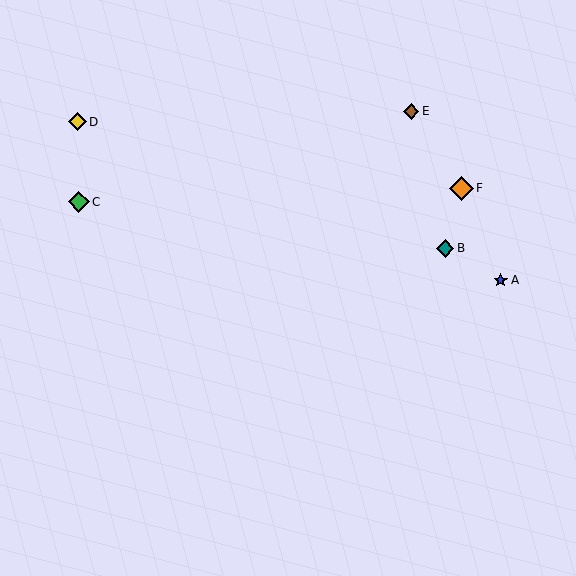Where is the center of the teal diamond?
The center of the teal diamond is at (445, 248).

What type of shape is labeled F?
Shape F is an orange diamond.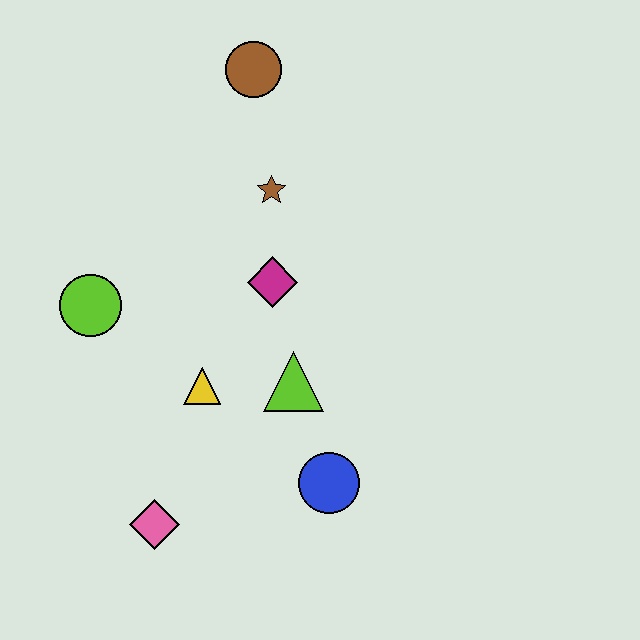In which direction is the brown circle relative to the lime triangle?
The brown circle is above the lime triangle.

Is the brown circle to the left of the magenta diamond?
Yes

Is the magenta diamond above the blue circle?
Yes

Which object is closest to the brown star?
The magenta diamond is closest to the brown star.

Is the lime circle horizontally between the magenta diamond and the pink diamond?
No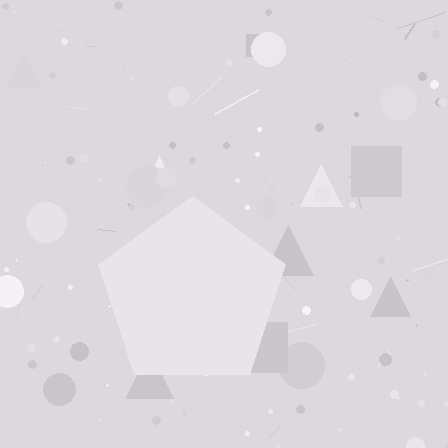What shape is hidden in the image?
A pentagon is hidden in the image.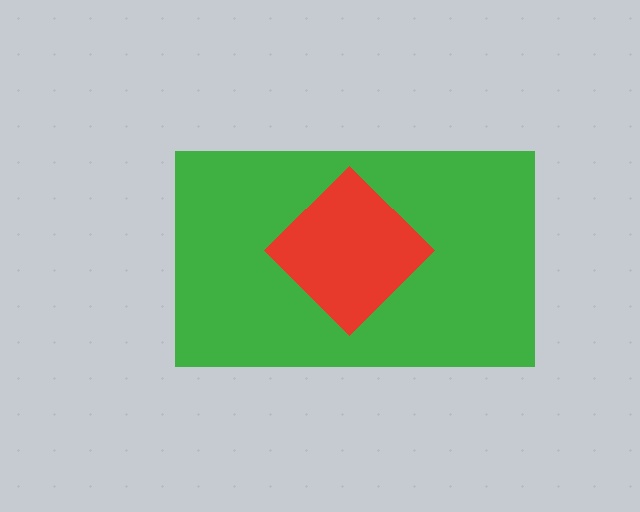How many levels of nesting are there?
2.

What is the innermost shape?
The red diamond.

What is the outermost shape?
The green rectangle.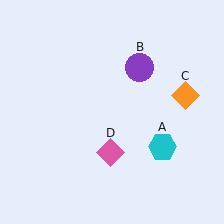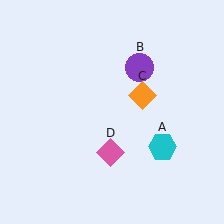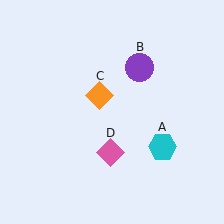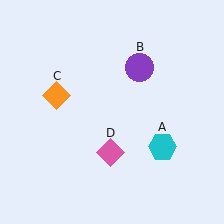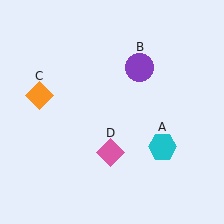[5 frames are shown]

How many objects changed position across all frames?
1 object changed position: orange diamond (object C).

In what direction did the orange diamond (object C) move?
The orange diamond (object C) moved left.